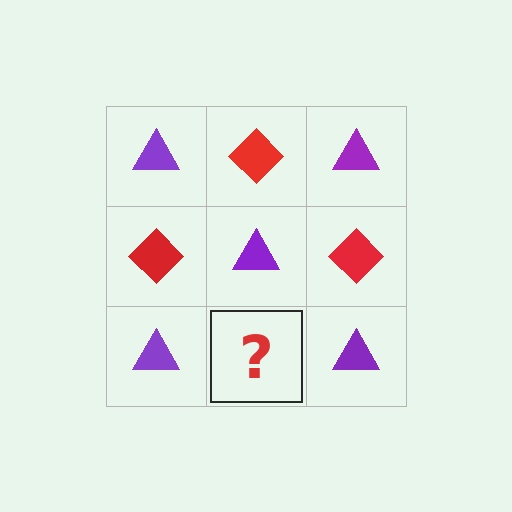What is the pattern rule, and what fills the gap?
The rule is that it alternates purple triangle and red diamond in a checkerboard pattern. The gap should be filled with a red diamond.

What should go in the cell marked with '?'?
The missing cell should contain a red diamond.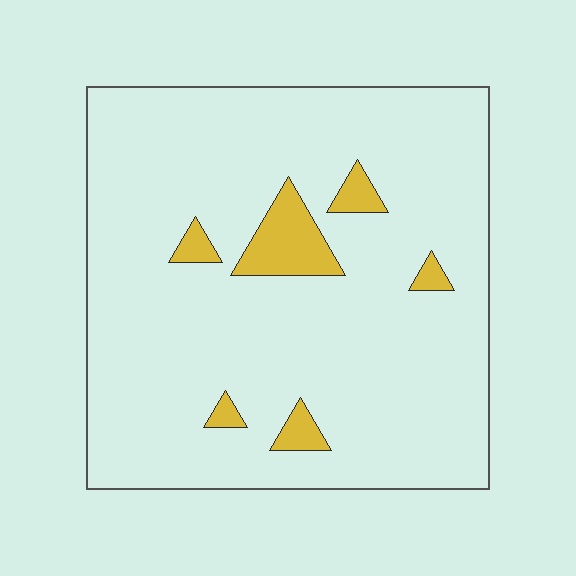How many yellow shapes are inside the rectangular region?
6.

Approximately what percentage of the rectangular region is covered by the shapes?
Approximately 10%.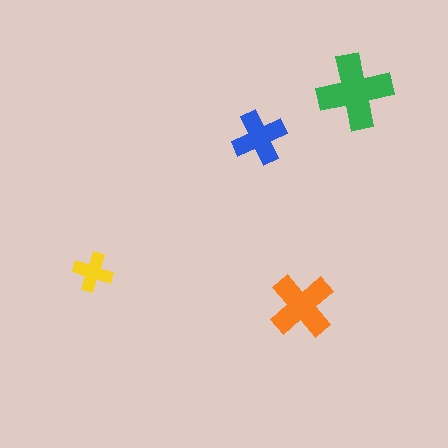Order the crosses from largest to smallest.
the green one, the orange one, the blue one, the yellow one.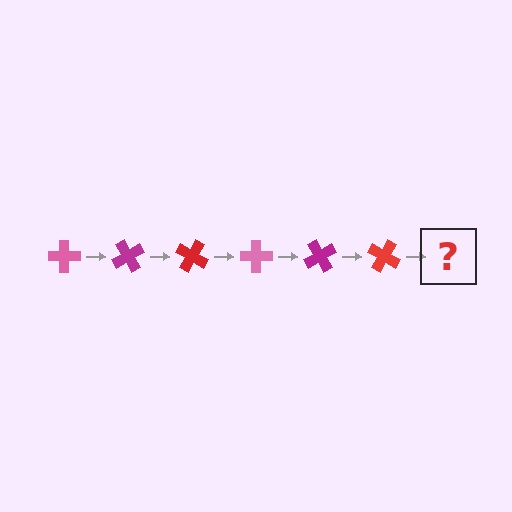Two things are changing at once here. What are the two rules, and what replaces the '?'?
The two rules are that it rotates 60 degrees each step and the color cycles through pink, magenta, and red. The '?' should be a pink cross, rotated 360 degrees from the start.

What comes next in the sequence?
The next element should be a pink cross, rotated 360 degrees from the start.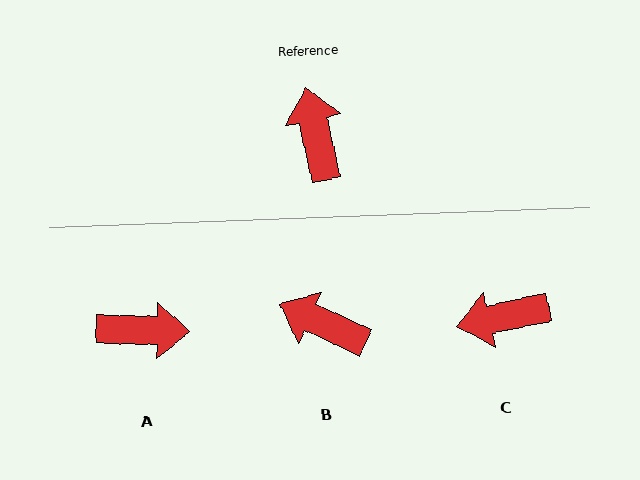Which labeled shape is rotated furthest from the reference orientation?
A, about 104 degrees away.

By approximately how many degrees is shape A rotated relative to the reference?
Approximately 104 degrees clockwise.